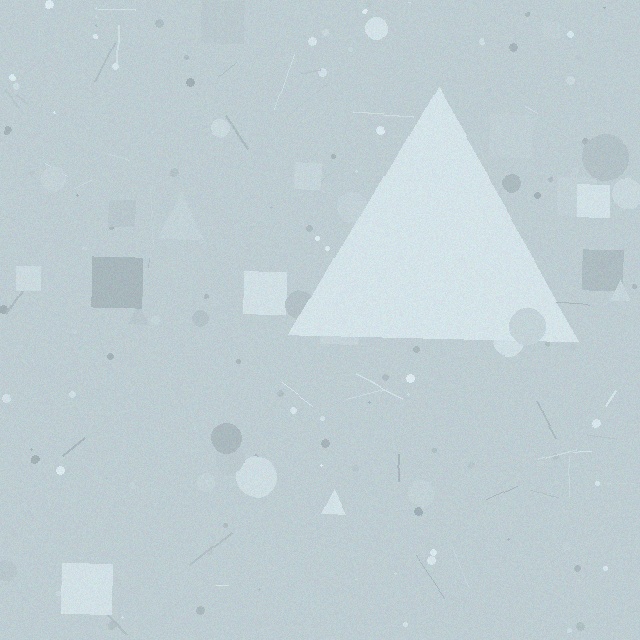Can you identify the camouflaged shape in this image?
The camouflaged shape is a triangle.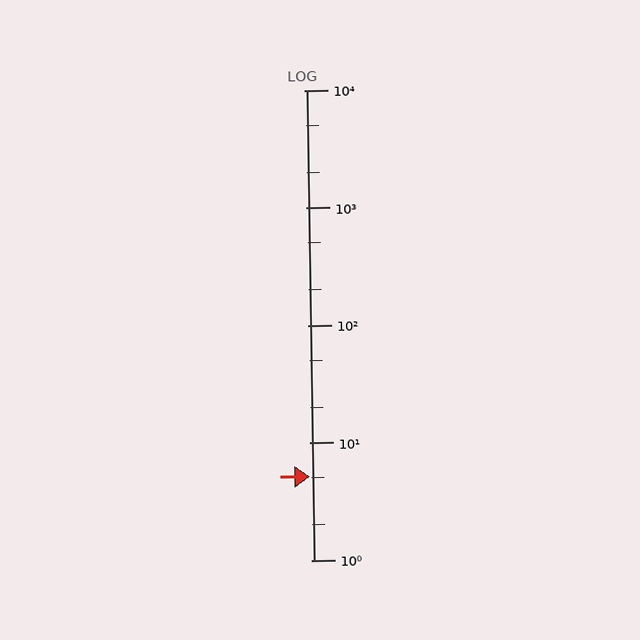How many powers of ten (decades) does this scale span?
The scale spans 4 decades, from 1 to 10000.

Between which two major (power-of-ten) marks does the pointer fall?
The pointer is between 1 and 10.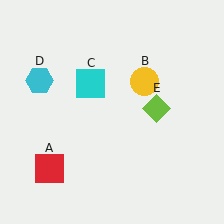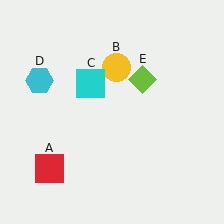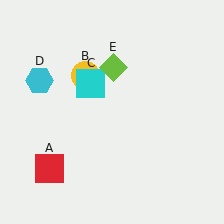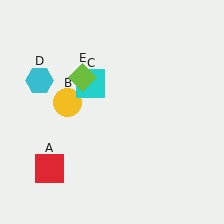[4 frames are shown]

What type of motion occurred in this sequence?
The yellow circle (object B), lime diamond (object E) rotated counterclockwise around the center of the scene.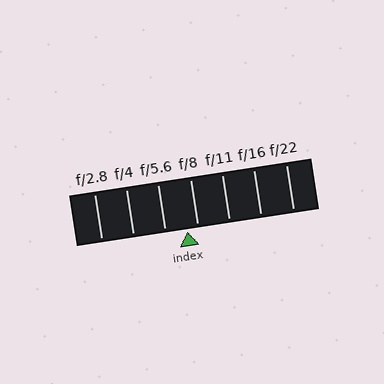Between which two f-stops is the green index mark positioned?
The index mark is between f/5.6 and f/8.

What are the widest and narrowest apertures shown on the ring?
The widest aperture shown is f/2.8 and the narrowest is f/22.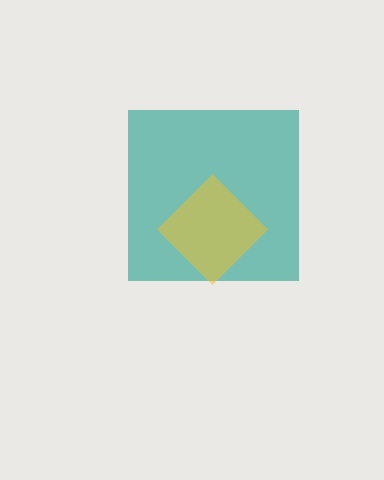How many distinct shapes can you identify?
There are 2 distinct shapes: a teal square, a yellow diamond.